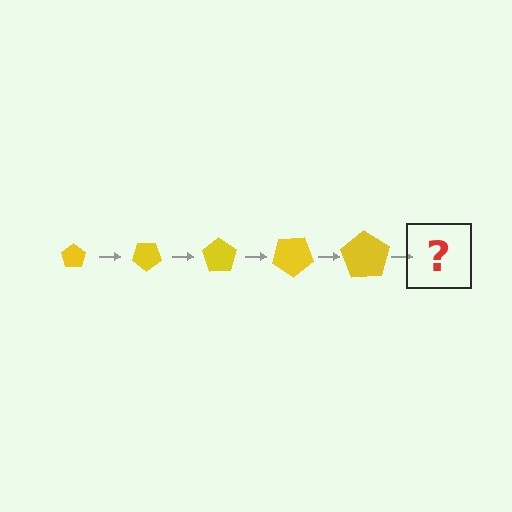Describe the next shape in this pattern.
It should be a pentagon, larger than the previous one and rotated 175 degrees from the start.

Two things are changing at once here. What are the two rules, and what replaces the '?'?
The two rules are that the pentagon grows larger each step and it rotates 35 degrees each step. The '?' should be a pentagon, larger than the previous one and rotated 175 degrees from the start.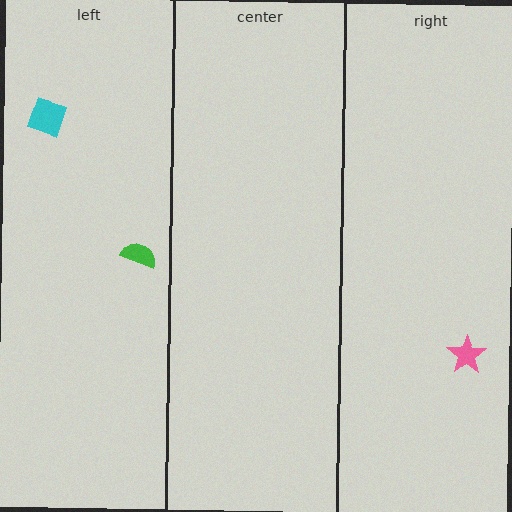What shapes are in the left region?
The green semicircle, the cyan diamond.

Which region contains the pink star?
The right region.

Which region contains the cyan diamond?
The left region.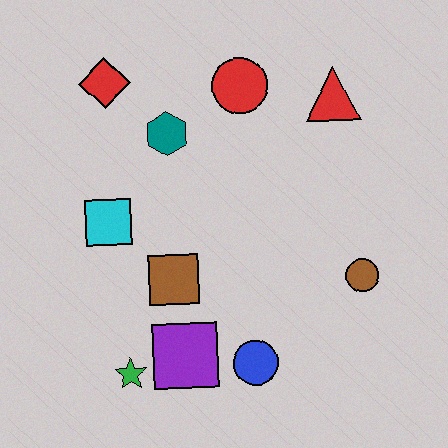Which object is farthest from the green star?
The red triangle is farthest from the green star.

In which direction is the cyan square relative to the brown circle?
The cyan square is to the left of the brown circle.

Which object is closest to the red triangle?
The red circle is closest to the red triangle.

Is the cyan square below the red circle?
Yes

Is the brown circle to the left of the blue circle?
No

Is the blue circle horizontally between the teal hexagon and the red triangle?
Yes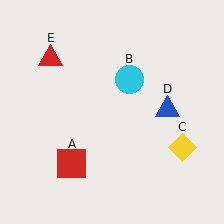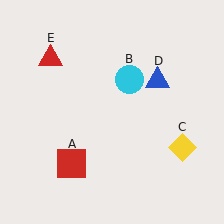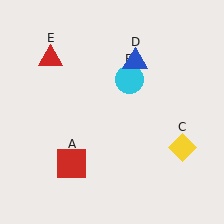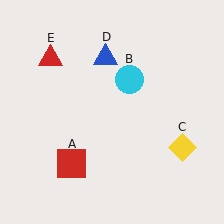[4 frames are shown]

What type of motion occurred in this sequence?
The blue triangle (object D) rotated counterclockwise around the center of the scene.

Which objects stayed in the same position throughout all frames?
Red square (object A) and cyan circle (object B) and yellow diamond (object C) and red triangle (object E) remained stationary.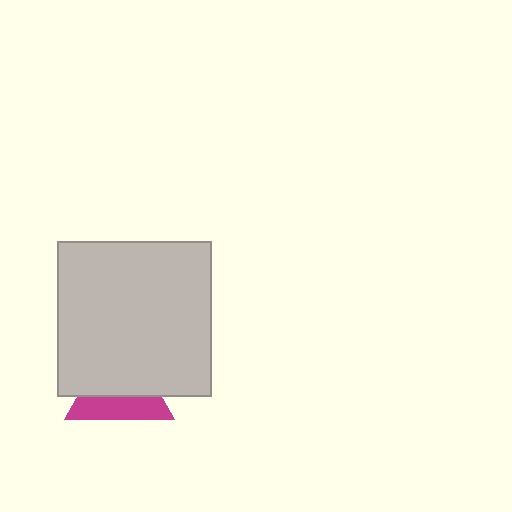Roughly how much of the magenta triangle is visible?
A small part of it is visible (roughly 40%).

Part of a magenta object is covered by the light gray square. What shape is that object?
It is a triangle.